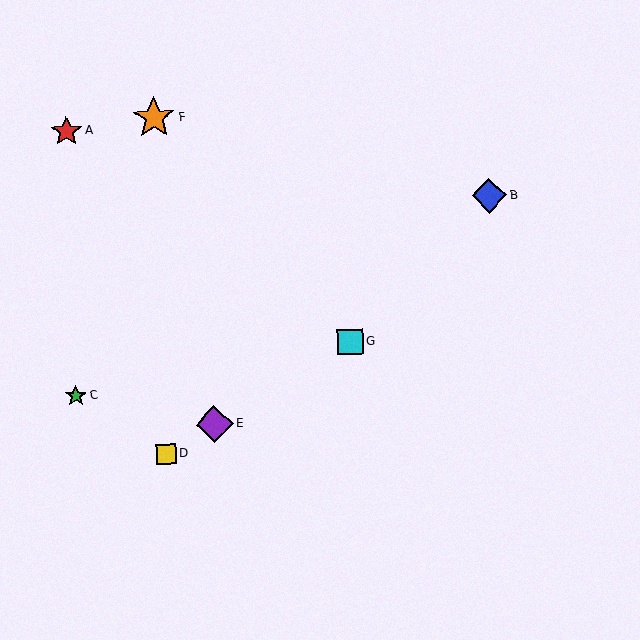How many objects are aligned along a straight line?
3 objects (D, E, G) are aligned along a straight line.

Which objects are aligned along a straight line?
Objects D, E, G are aligned along a straight line.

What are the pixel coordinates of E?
Object E is at (214, 424).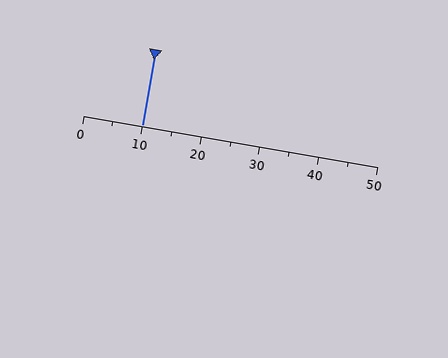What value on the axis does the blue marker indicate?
The marker indicates approximately 10.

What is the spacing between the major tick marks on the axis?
The major ticks are spaced 10 apart.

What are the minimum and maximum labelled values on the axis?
The axis runs from 0 to 50.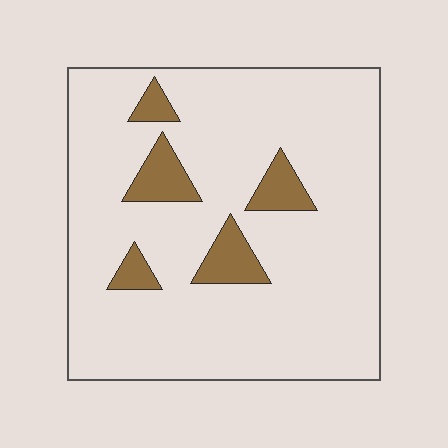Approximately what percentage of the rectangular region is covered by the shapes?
Approximately 10%.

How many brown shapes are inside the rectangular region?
5.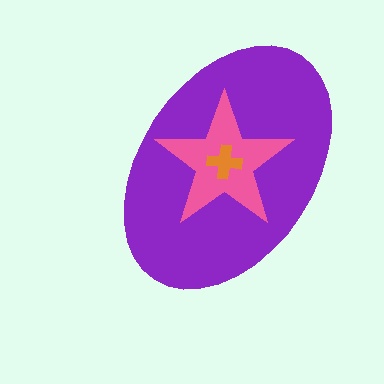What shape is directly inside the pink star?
The orange cross.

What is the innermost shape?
The orange cross.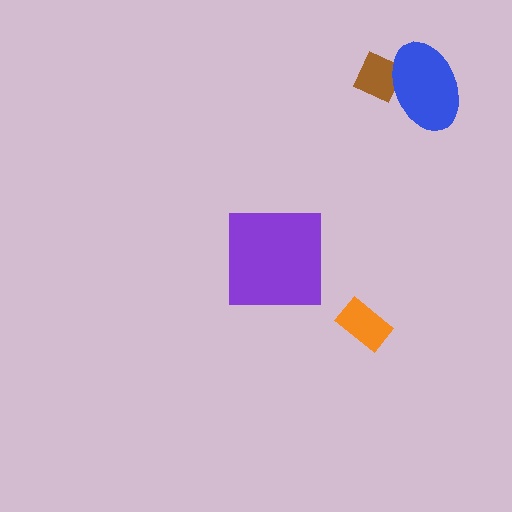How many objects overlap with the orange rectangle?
0 objects overlap with the orange rectangle.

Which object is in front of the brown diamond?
The blue ellipse is in front of the brown diamond.